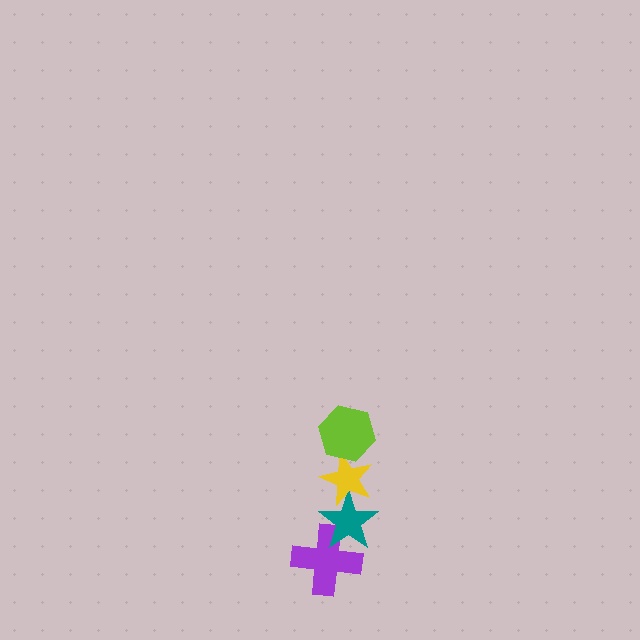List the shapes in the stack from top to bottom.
From top to bottom: the lime hexagon, the yellow star, the teal star, the purple cross.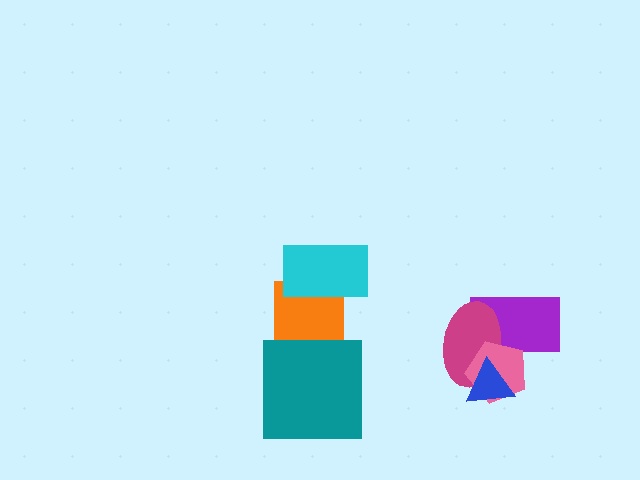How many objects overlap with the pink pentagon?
3 objects overlap with the pink pentagon.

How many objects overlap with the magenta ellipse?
3 objects overlap with the magenta ellipse.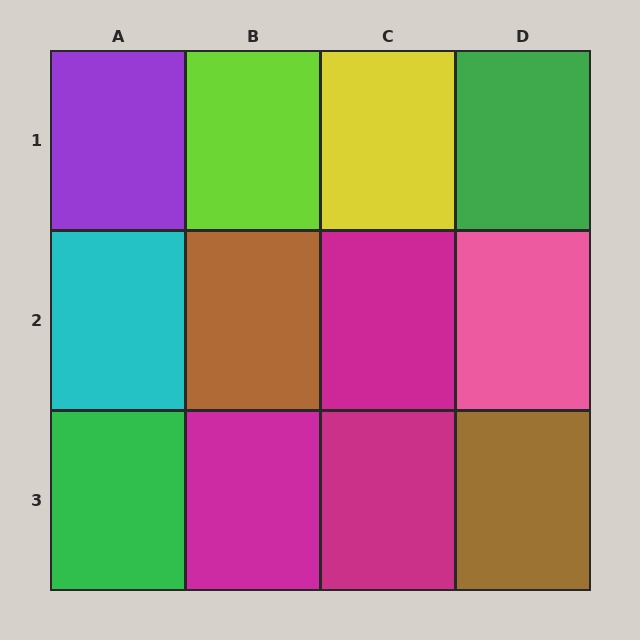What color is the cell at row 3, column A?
Green.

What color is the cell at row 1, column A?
Purple.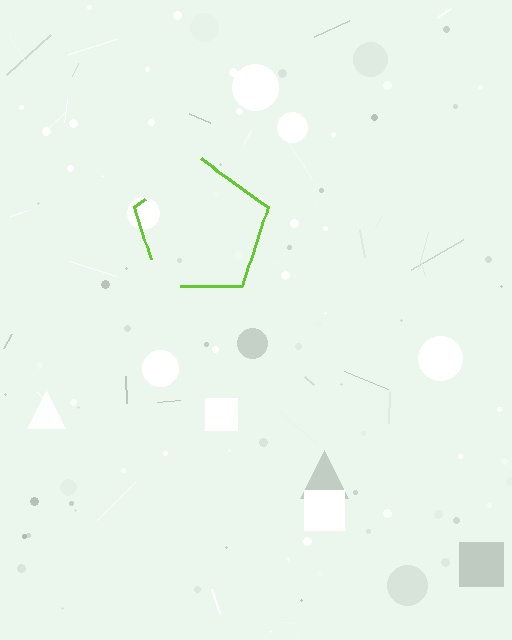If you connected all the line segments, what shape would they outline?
They would outline a pentagon.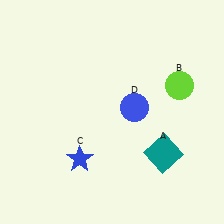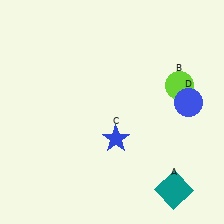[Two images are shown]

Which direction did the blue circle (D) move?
The blue circle (D) moved right.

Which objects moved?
The objects that moved are: the teal square (A), the blue star (C), the blue circle (D).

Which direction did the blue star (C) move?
The blue star (C) moved right.